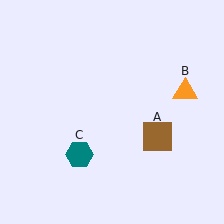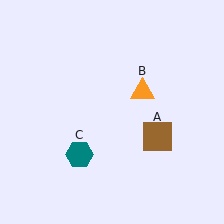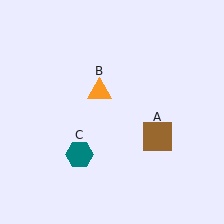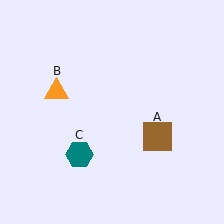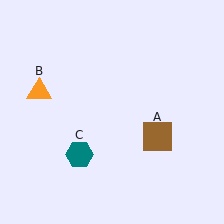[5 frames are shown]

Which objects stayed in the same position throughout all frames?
Brown square (object A) and teal hexagon (object C) remained stationary.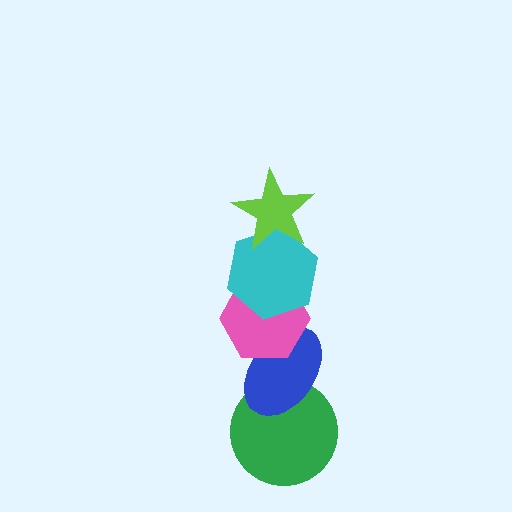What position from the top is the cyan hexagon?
The cyan hexagon is 2nd from the top.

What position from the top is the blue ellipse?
The blue ellipse is 4th from the top.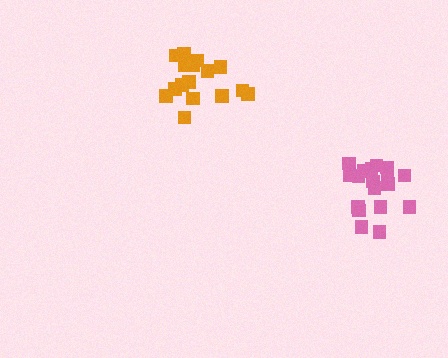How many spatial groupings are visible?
There are 2 spatial groupings.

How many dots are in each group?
Group 1: 16 dots, Group 2: 18 dots (34 total).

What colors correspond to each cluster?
The clusters are colored: orange, pink.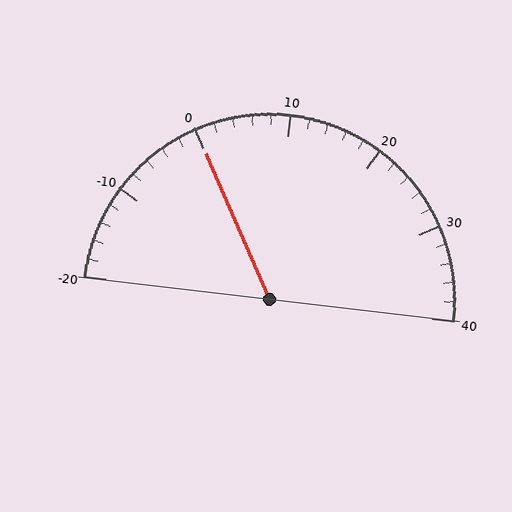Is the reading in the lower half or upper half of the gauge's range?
The reading is in the lower half of the range (-20 to 40).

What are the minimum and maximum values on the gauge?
The gauge ranges from -20 to 40.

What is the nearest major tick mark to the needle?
The nearest major tick mark is 0.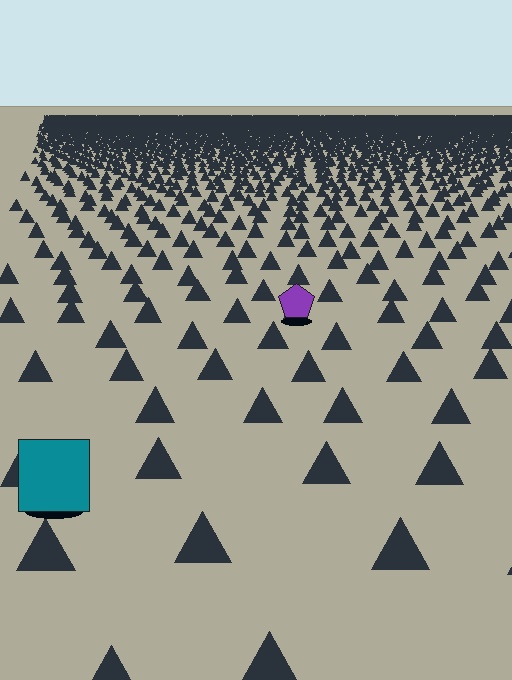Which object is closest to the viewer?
The teal square is closest. The texture marks near it are larger and more spread out.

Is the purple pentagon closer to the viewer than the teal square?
No. The teal square is closer — you can tell from the texture gradient: the ground texture is coarser near it.